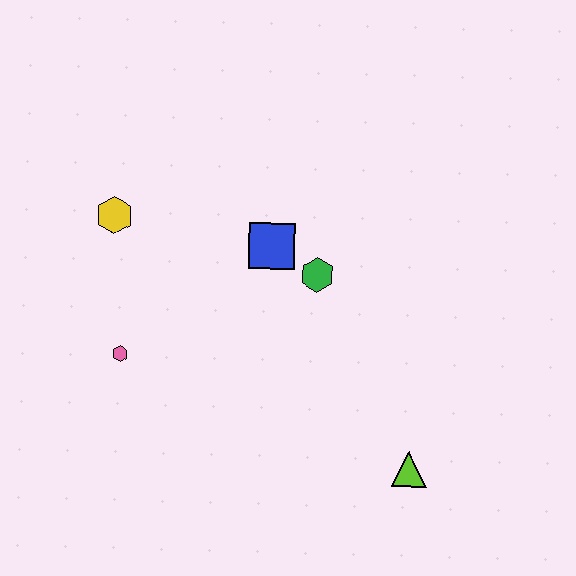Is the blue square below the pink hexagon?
No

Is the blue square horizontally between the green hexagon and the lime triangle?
No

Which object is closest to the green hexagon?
The blue square is closest to the green hexagon.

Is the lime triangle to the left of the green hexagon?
No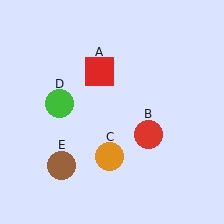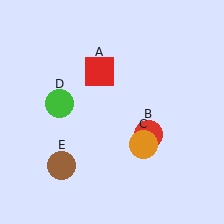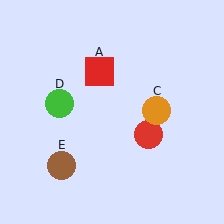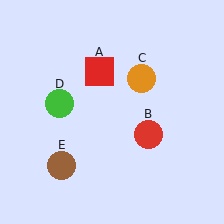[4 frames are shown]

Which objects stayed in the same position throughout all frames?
Red square (object A) and red circle (object B) and green circle (object D) and brown circle (object E) remained stationary.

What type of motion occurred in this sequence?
The orange circle (object C) rotated counterclockwise around the center of the scene.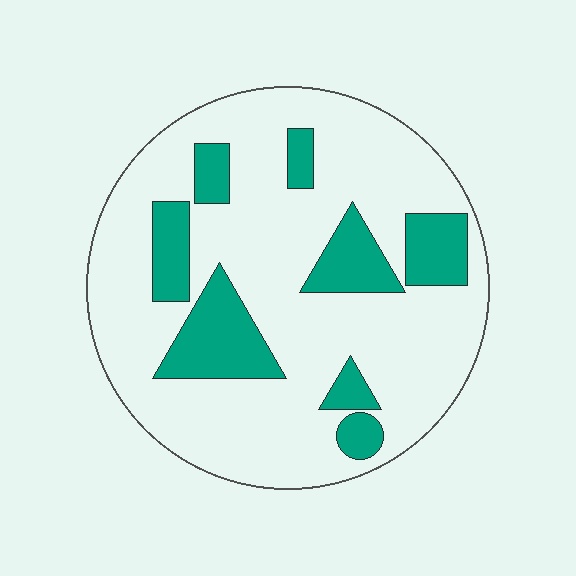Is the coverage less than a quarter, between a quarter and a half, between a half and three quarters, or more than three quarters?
Less than a quarter.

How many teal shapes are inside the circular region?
8.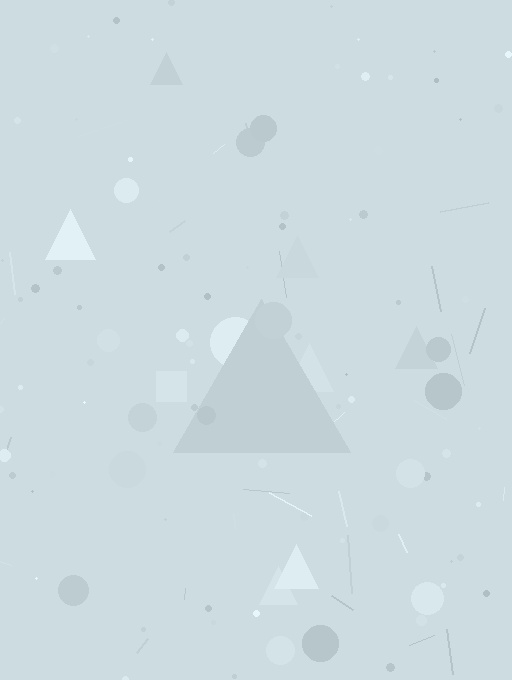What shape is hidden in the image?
A triangle is hidden in the image.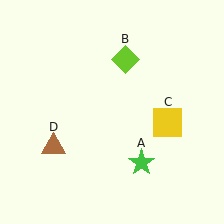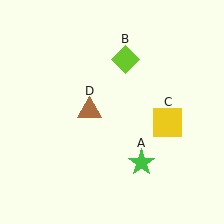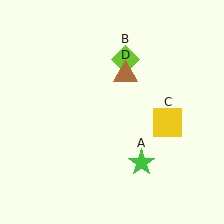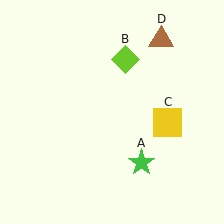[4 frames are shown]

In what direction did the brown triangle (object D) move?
The brown triangle (object D) moved up and to the right.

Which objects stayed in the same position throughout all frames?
Green star (object A) and lime diamond (object B) and yellow square (object C) remained stationary.